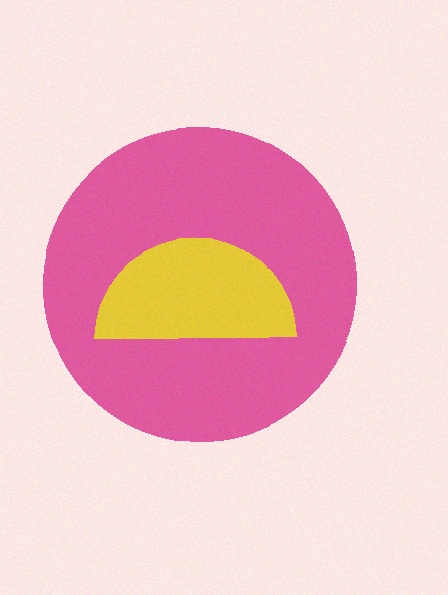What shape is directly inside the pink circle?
The yellow semicircle.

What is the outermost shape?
The pink circle.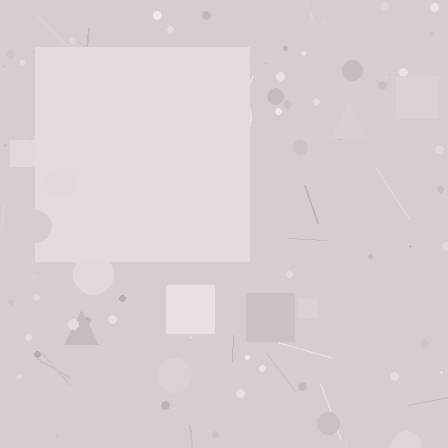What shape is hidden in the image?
A square is hidden in the image.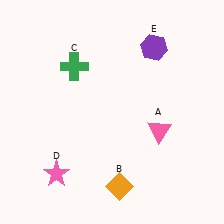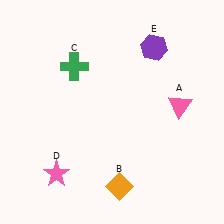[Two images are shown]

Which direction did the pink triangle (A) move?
The pink triangle (A) moved up.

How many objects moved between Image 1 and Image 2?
1 object moved between the two images.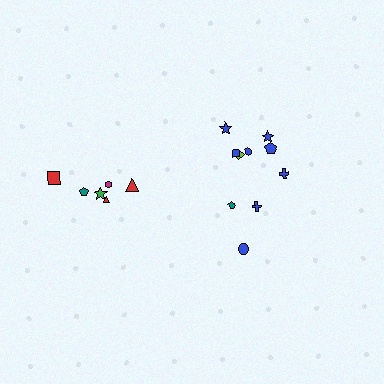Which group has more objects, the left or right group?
The right group.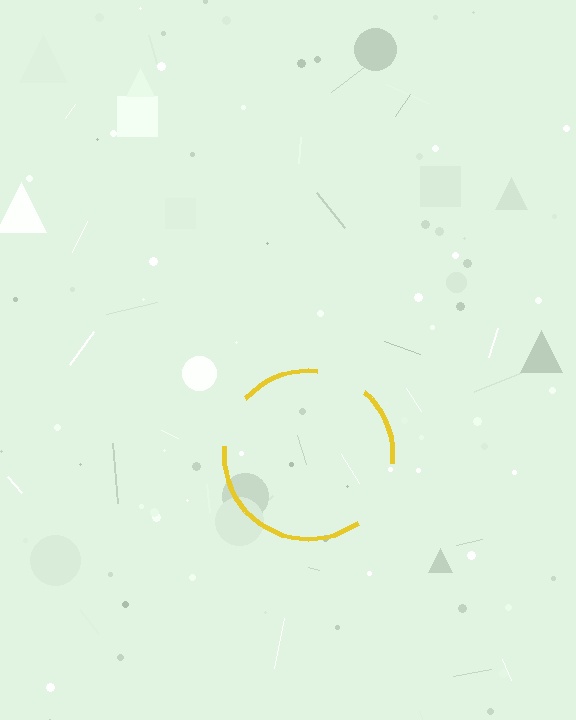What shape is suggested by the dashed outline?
The dashed outline suggests a circle.